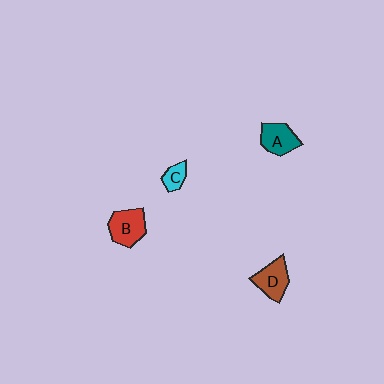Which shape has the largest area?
Shape B (red).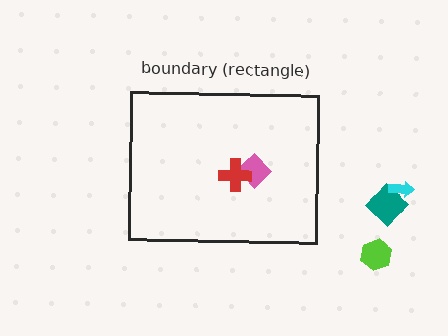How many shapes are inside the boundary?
2 inside, 3 outside.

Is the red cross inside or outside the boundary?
Inside.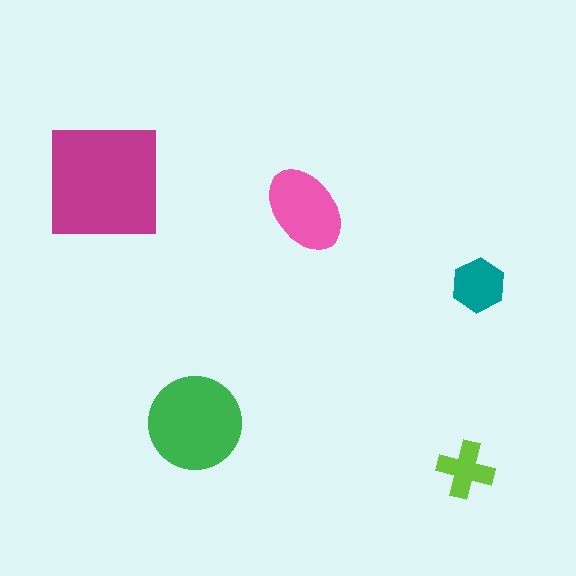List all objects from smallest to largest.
The lime cross, the teal hexagon, the pink ellipse, the green circle, the magenta square.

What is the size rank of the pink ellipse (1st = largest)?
3rd.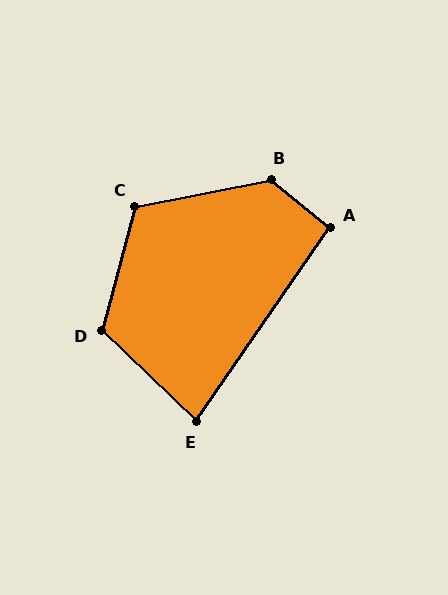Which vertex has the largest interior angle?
B, at approximately 129 degrees.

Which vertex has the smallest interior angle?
E, at approximately 81 degrees.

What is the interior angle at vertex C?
Approximately 117 degrees (obtuse).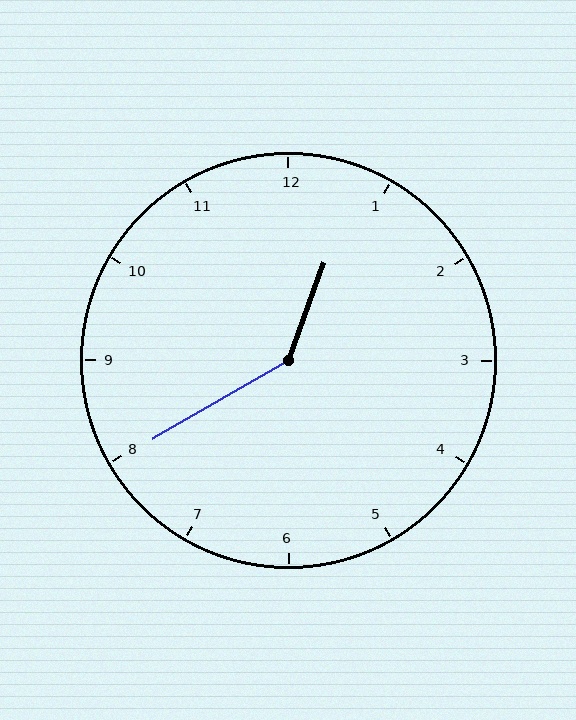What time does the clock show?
12:40.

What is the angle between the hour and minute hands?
Approximately 140 degrees.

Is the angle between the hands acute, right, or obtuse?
It is obtuse.